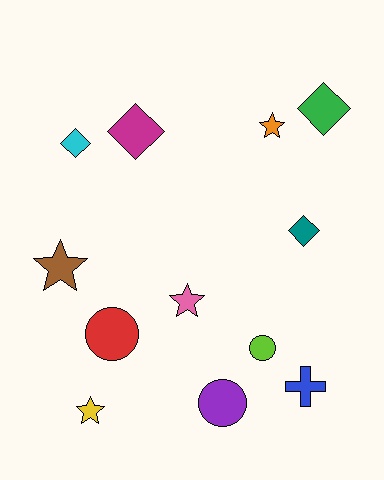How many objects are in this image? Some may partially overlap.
There are 12 objects.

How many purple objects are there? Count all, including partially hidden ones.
There is 1 purple object.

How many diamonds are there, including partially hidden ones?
There are 4 diamonds.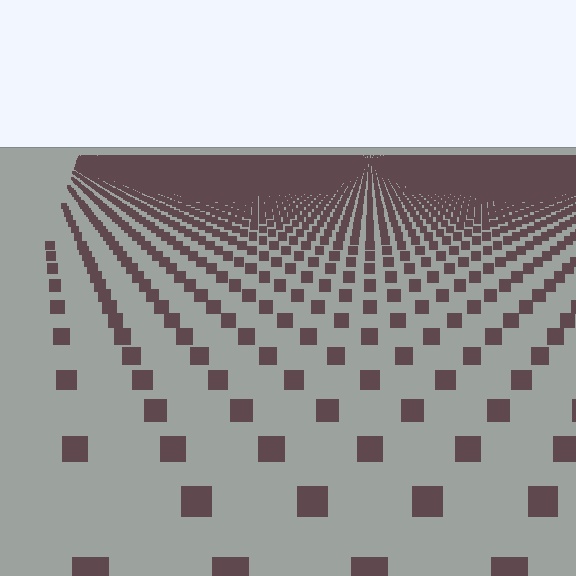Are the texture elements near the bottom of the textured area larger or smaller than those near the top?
Larger. Near the bottom, elements are closer to the viewer and appear at a bigger on-screen size.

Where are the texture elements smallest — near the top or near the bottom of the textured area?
Near the top.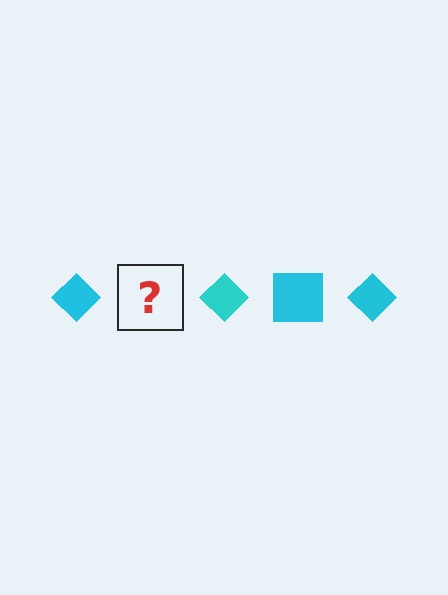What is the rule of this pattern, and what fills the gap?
The rule is that the pattern cycles through diamond, square shapes in cyan. The gap should be filled with a cyan square.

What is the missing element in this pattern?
The missing element is a cyan square.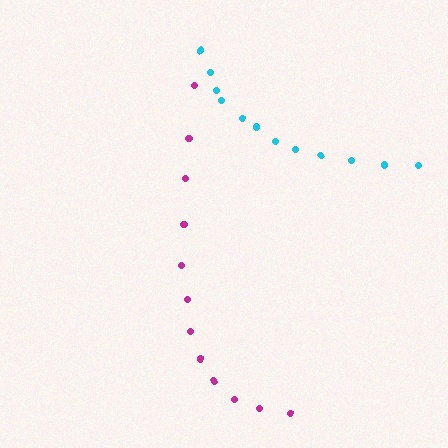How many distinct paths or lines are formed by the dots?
There are 2 distinct paths.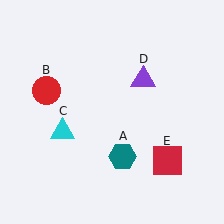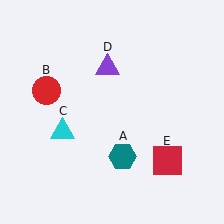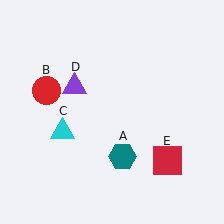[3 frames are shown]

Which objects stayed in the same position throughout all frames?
Teal hexagon (object A) and red circle (object B) and cyan triangle (object C) and red square (object E) remained stationary.